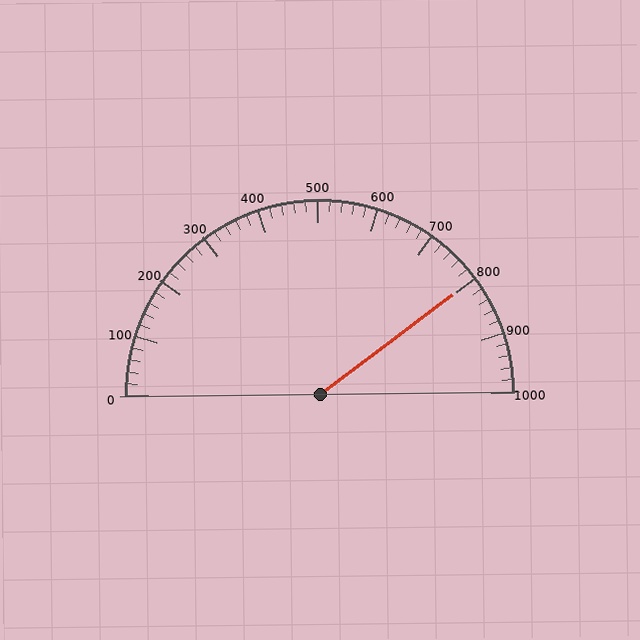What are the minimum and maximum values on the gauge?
The gauge ranges from 0 to 1000.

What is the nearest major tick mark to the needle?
The nearest major tick mark is 800.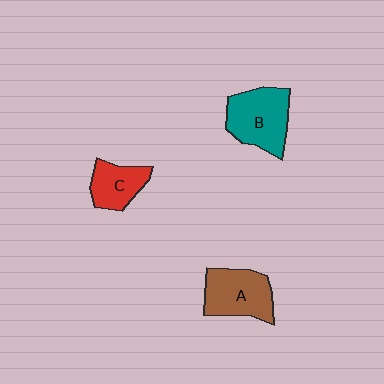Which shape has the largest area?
Shape B (teal).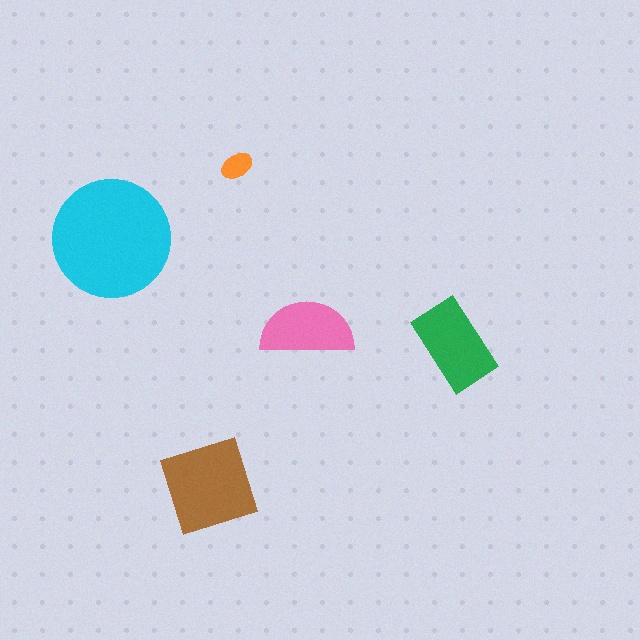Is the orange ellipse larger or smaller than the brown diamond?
Smaller.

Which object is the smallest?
The orange ellipse.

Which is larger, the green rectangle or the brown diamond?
The brown diamond.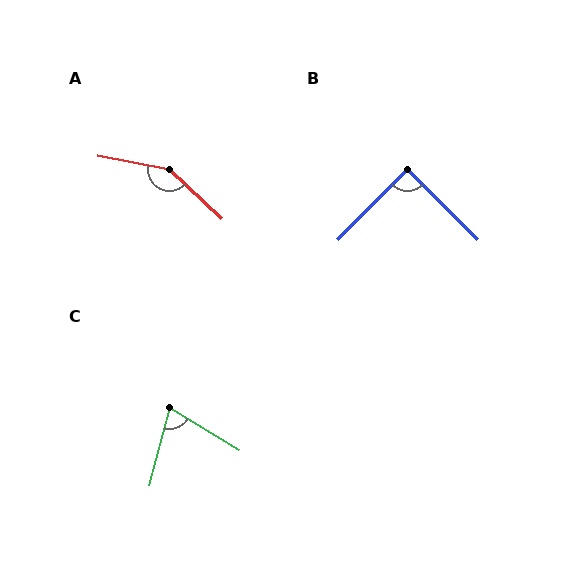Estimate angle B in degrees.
Approximately 90 degrees.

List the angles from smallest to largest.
C (73°), B (90°), A (147°).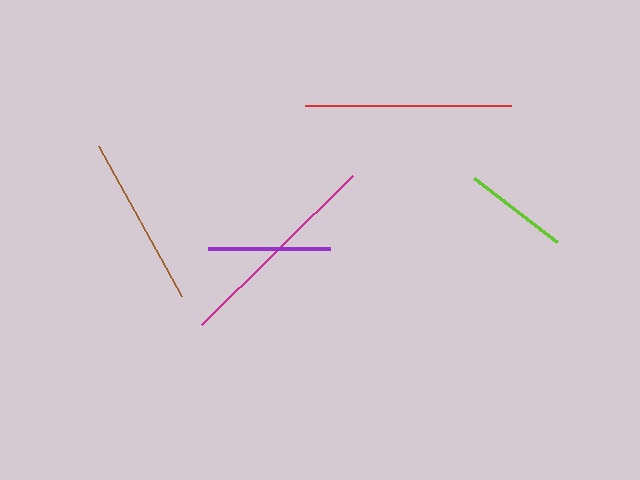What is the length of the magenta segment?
The magenta segment is approximately 212 pixels long.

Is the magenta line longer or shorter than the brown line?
The magenta line is longer than the brown line.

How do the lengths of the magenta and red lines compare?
The magenta and red lines are approximately the same length.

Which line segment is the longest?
The magenta line is the longest at approximately 212 pixels.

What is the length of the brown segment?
The brown segment is approximately 171 pixels long.